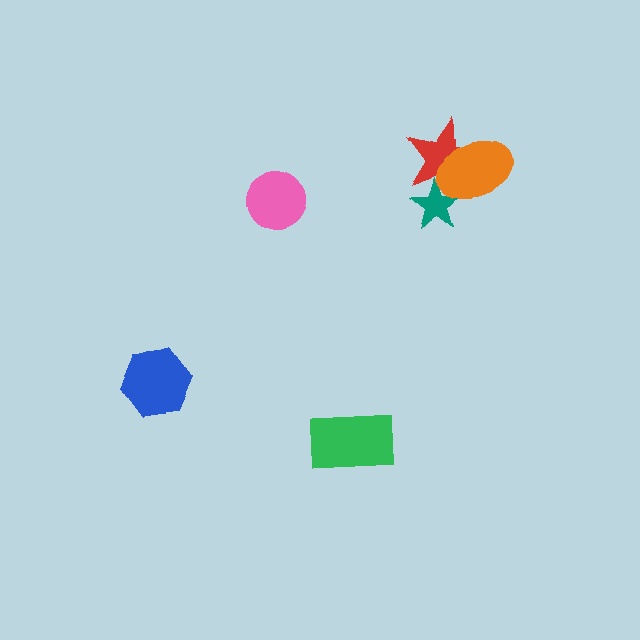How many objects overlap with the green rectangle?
0 objects overlap with the green rectangle.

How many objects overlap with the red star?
2 objects overlap with the red star.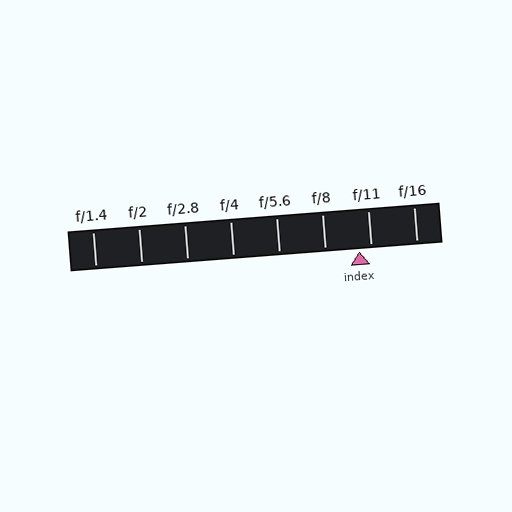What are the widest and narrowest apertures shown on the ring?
The widest aperture shown is f/1.4 and the narrowest is f/16.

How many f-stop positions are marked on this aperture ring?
There are 8 f-stop positions marked.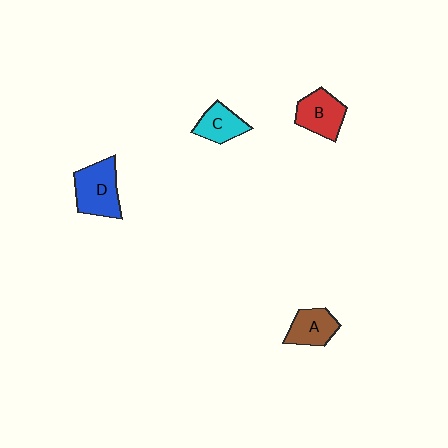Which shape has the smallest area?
Shape C (cyan).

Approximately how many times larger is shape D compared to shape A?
Approximately 1.4 times.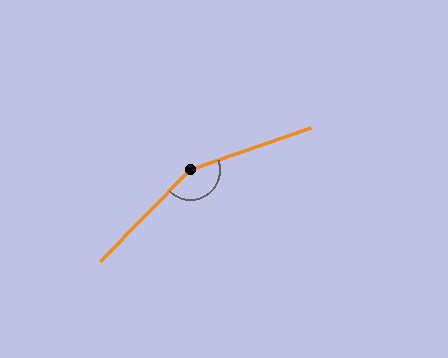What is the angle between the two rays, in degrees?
Approximately 154 degrees.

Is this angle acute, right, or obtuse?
It is obtuse.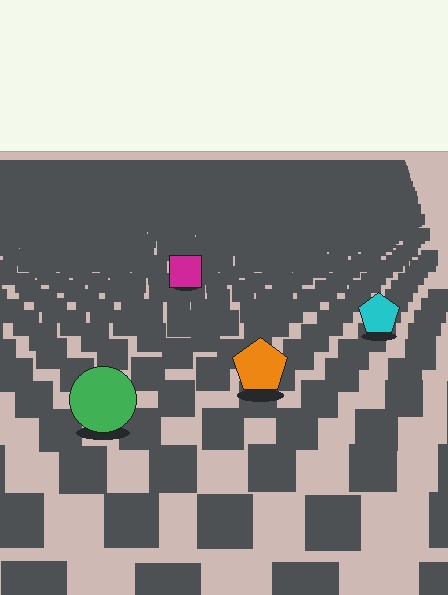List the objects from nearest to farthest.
From nearest to farthest: the green circle, the orange pentagon, the cyan pentagon, the magenta square.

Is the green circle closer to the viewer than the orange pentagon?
Yes. The green circle is closer — you can tell from the texture gradient: the ground texture is coarser near it.